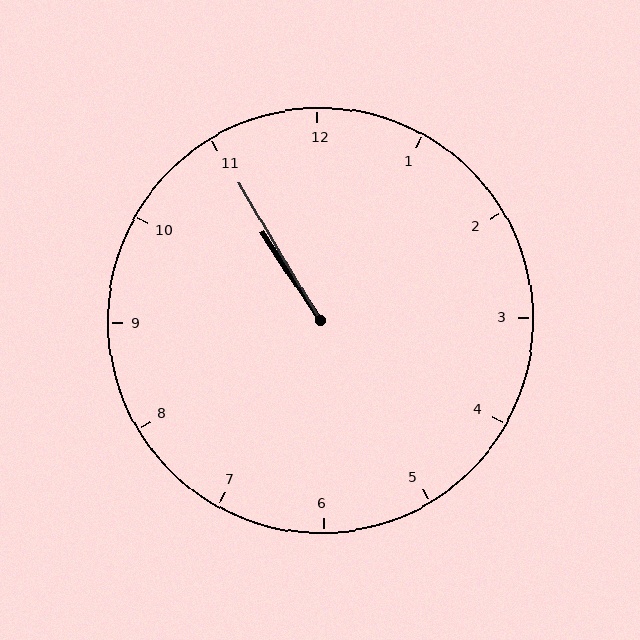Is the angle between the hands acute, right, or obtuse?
It is acute.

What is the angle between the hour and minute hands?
Approximately 2 degrees.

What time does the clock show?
10:55.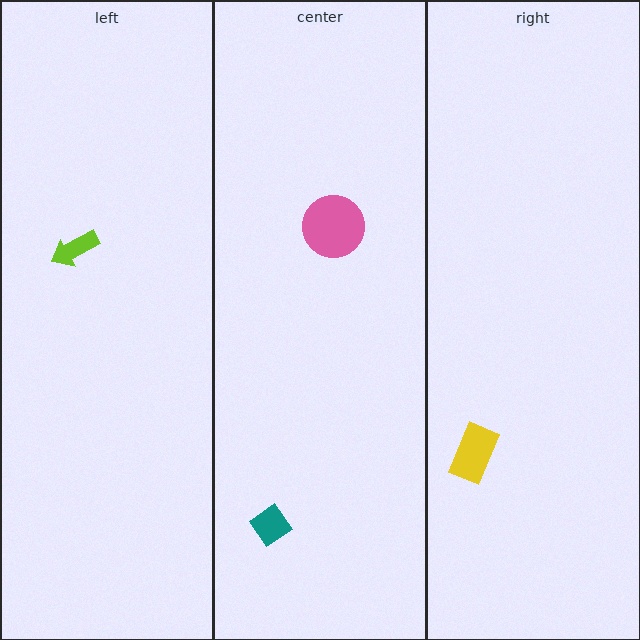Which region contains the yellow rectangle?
The right region.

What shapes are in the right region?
The yellow rectangle.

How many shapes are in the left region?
1.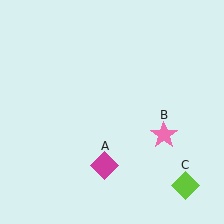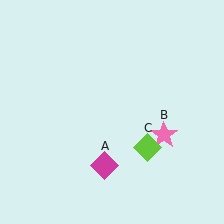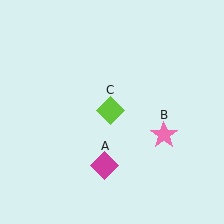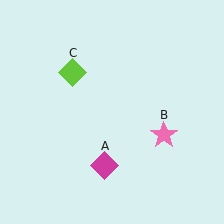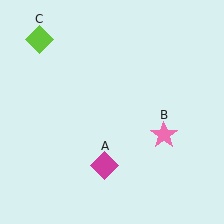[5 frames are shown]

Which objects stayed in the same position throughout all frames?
Magenta diamond (object A) and pink star (object B) remained stationary.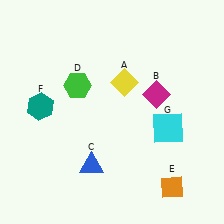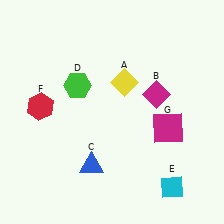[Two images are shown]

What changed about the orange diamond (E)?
In Image 1, E is orange. In Image 2, it changed to cyan.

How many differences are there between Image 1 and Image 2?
There are 3 differences between the two images.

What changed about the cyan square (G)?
In Image 1, G is cyan. In Image 2, it changed to magenta.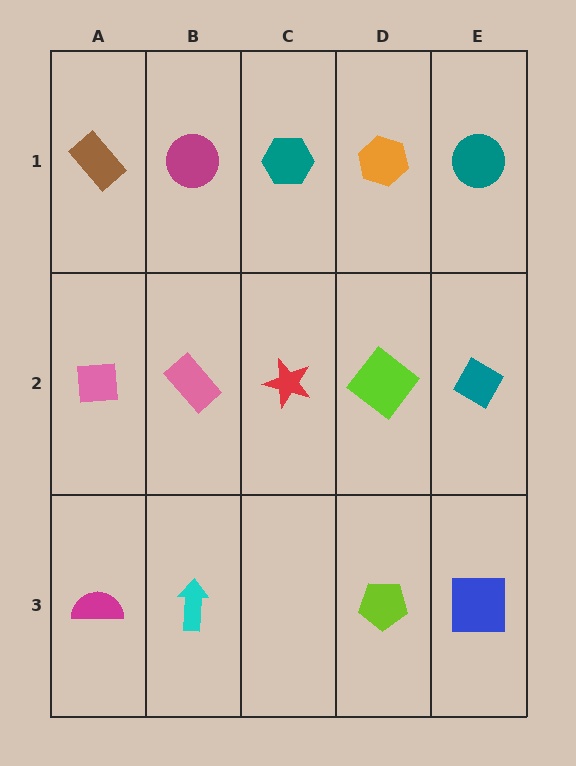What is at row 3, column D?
A lime pentagon.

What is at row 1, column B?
A magenta circle.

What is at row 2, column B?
A pink rectangle.